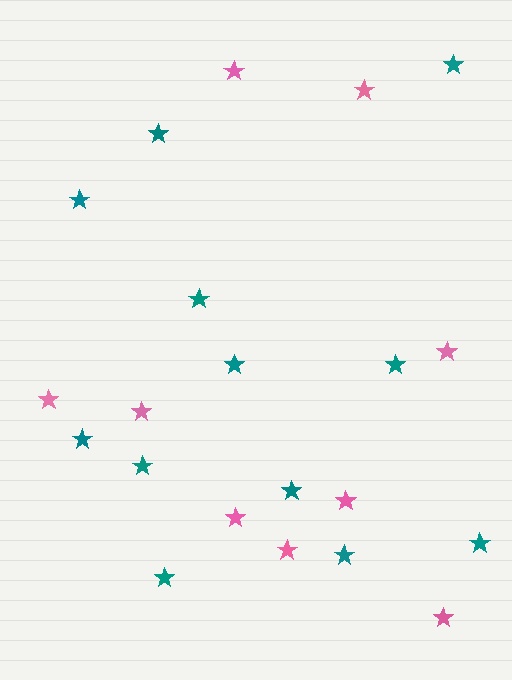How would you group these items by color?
There are 2 groups: one group of pink stars (9) and one group of teal stars (12).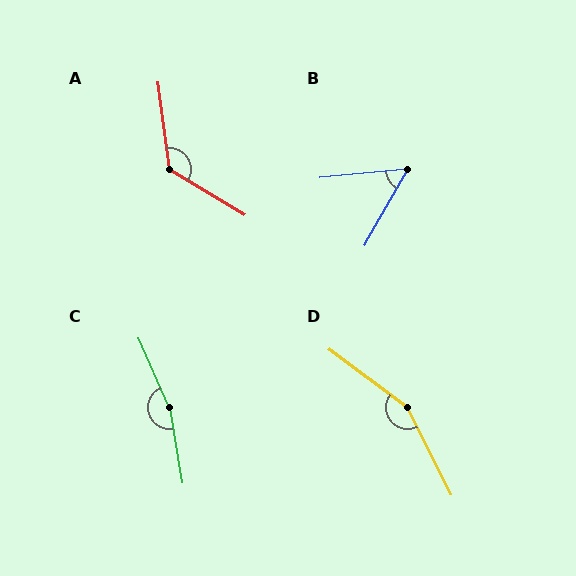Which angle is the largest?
C, at approximately 166 degrees.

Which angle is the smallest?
B, at approximately 55 degrees.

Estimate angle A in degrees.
Approximately 128 degrees.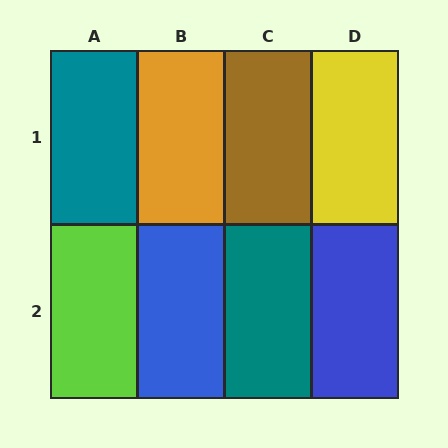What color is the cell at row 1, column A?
Teal.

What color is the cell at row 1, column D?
Yellow.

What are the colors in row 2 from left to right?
Lime, blue, teal, blue.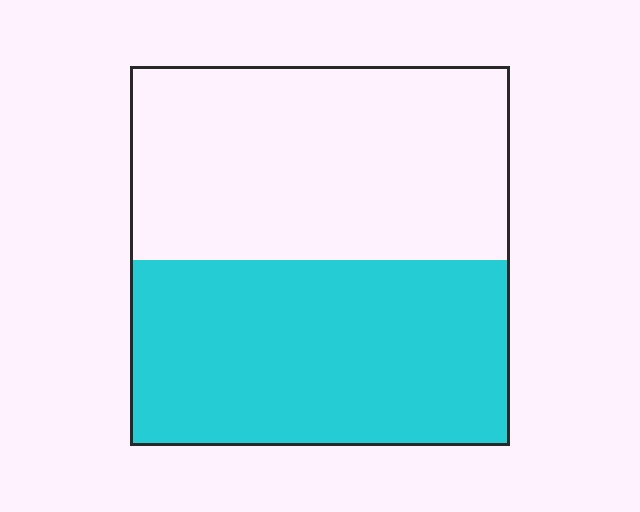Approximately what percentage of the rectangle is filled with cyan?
Approximately 50%.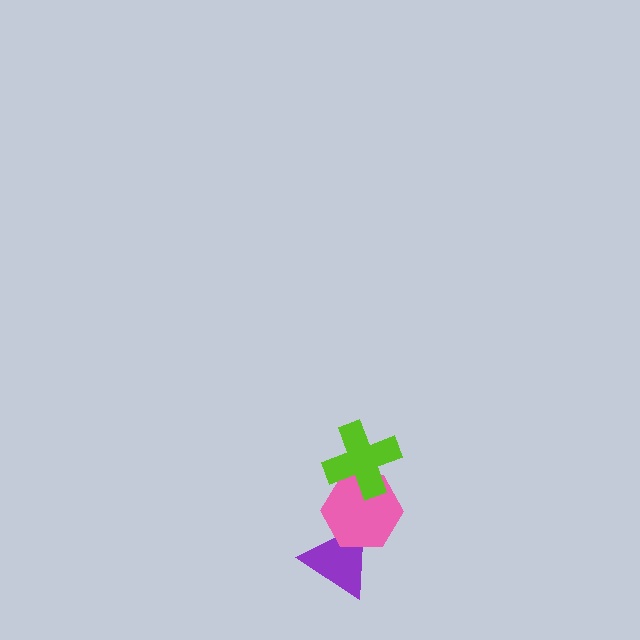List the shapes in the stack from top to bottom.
From top to bottom: the lime cross, the pink hexagon, the purple triangle.